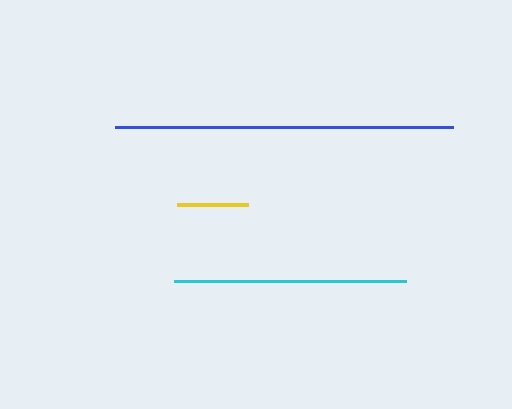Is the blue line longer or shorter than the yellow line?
The blue line is longer than the yellow line.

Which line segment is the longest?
The blue line is the longest at approximately 338 pixels.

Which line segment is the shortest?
The yellow line is the shortest at approximately 72 pixels.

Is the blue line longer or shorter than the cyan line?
The blue line is longer than the cyan line.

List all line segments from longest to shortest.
From longest to shortest: blue, cyan, yellow.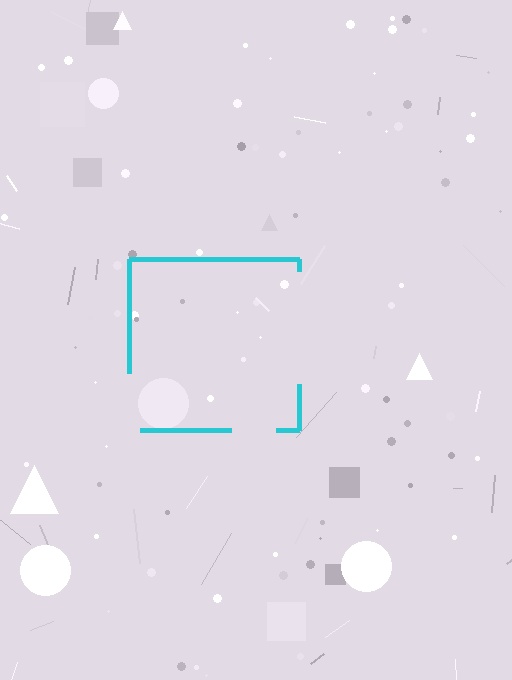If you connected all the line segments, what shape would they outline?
They would outline a square.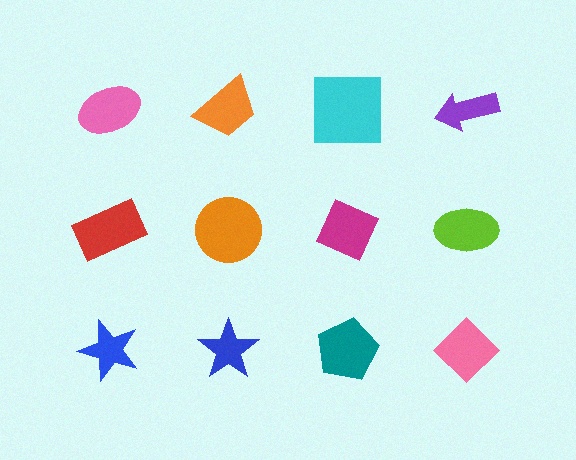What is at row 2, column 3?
A magenta diamond.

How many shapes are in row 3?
4 shapes.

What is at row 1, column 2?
An orange trapezoid.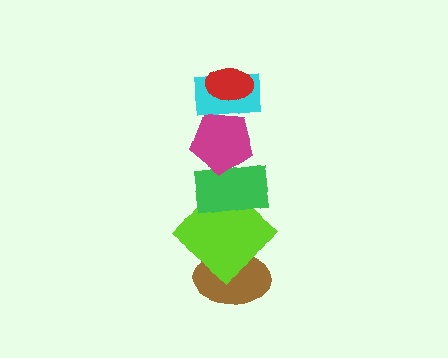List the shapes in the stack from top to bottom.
From top to bottom: the red ellipse, the cyan rectangle, the magenta pentagon, the green rectangle, the lime diamond, the brown ellipse.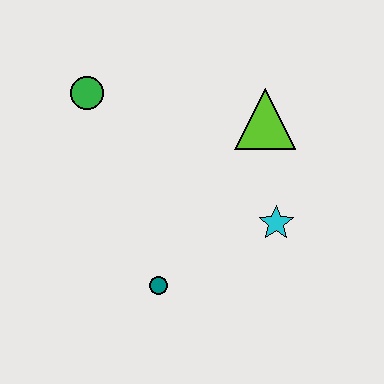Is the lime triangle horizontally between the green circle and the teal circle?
No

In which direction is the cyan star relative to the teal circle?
The cyan star is to the right of the teal circle.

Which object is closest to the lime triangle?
The cyan star is closest to the lime triangle.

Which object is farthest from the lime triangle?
The teal circle is farthest from the lime triangle.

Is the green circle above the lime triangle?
Yes